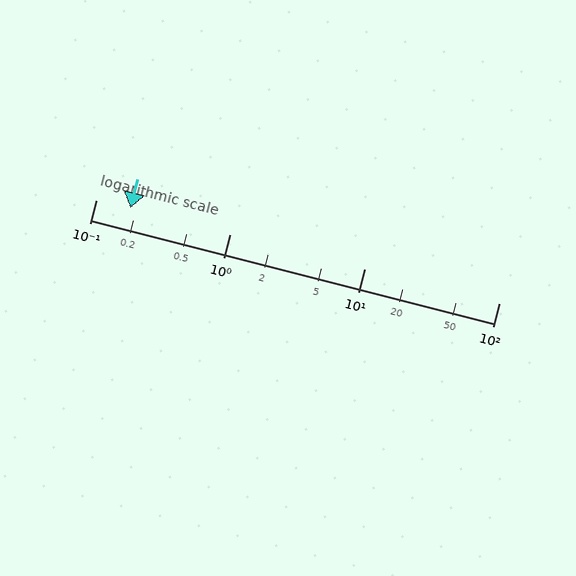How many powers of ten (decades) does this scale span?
The scale spans 3 decades, from 0.1 to 100.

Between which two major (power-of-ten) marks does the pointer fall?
The pointer is between 0.1 and 1.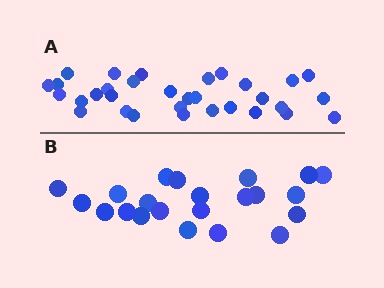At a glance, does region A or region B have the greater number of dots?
Region A (the top region) has more dots.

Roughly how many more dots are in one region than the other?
Region A has roughly 10 or so more dots than region B.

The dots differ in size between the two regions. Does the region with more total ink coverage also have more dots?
No. Region B has more total ink coverage because its dots are larger, but region A actually contains more individual dots. Total area can be misleading — the number of items is what matters here.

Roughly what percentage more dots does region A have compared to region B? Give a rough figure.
About 45% more.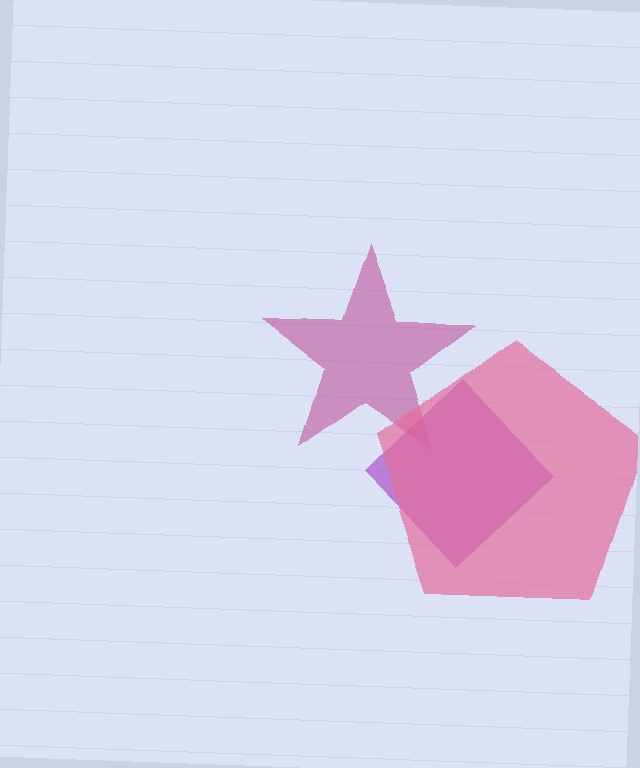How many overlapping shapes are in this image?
There are 3 overlapping shapes in the image.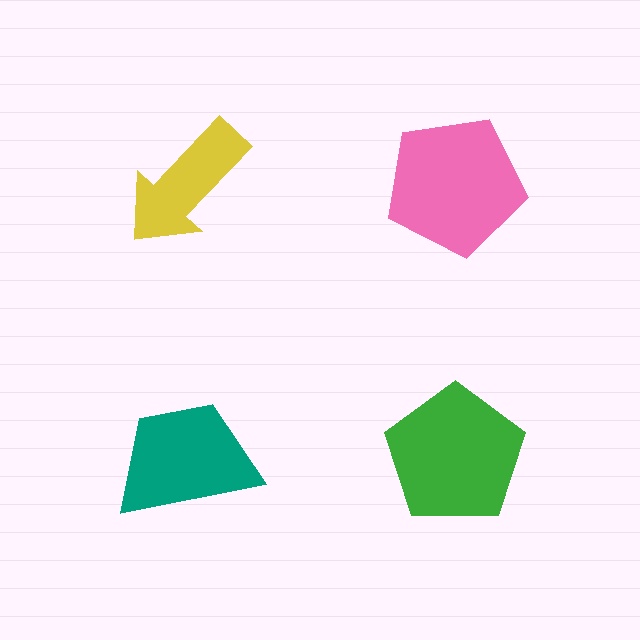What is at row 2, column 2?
A green pentagon.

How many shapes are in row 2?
2 shapes.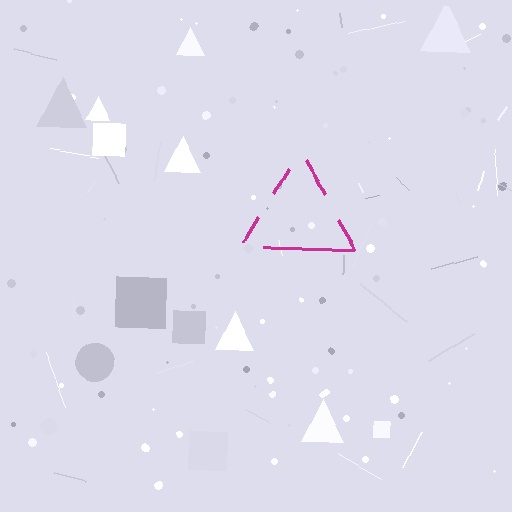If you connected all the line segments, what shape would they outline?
They would outline a triangle.